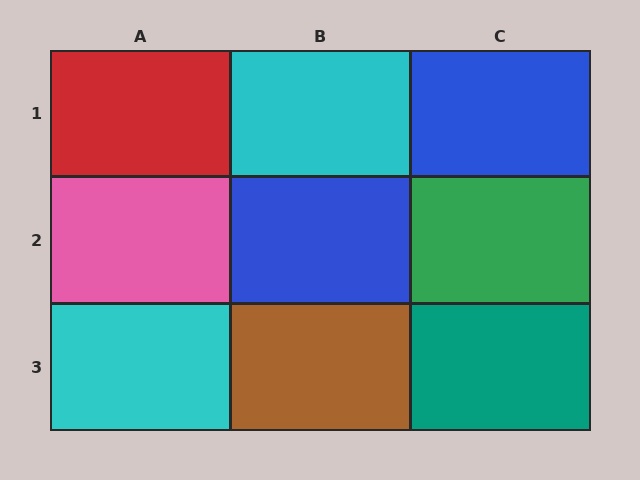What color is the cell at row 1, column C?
Blue.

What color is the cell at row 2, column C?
Green.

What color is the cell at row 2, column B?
Blue.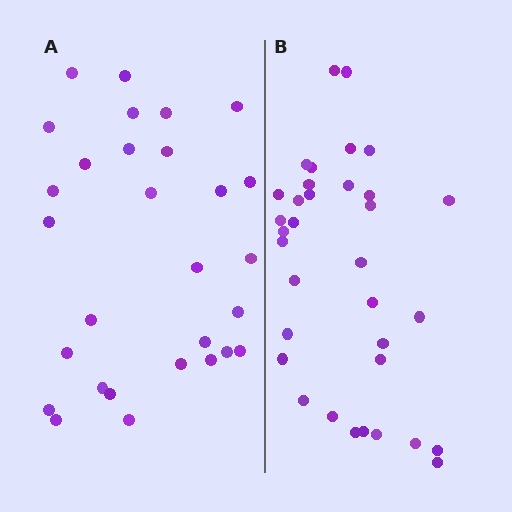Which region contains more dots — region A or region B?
Region B (the right region) has more dots.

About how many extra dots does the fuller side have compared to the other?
Region B has about 5 more dots than region A.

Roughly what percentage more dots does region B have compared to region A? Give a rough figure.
About 15% more.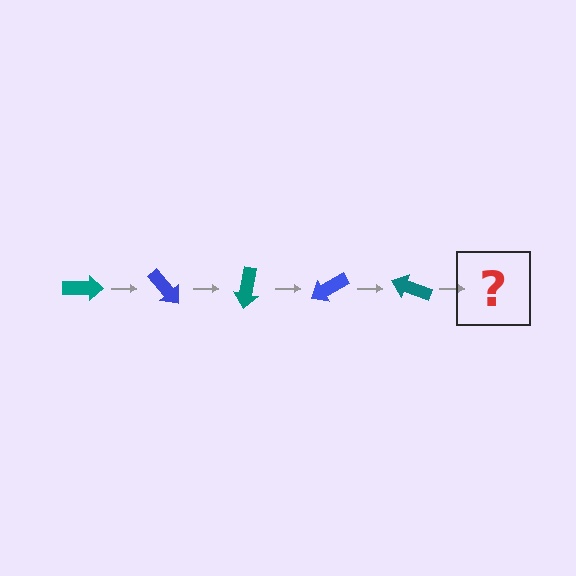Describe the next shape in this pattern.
It should be a blue arrow, rotated 250 degrees from the start.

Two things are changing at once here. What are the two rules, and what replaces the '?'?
The two rules are that it rotates 50 degrees each step and the color cycles through teal and blue. The '?' should be a blue arrow, rotated 250 degrees from the start.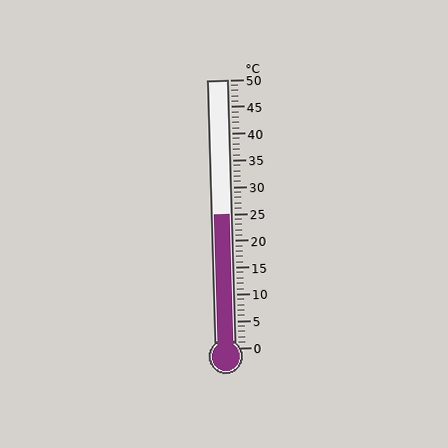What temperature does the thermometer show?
The thermometer shows approximately 25°C.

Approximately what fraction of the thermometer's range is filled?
The thermometer is filled to approximately 50% of its range.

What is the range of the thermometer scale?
The thermometer scale ranges from 0°C to 50°C.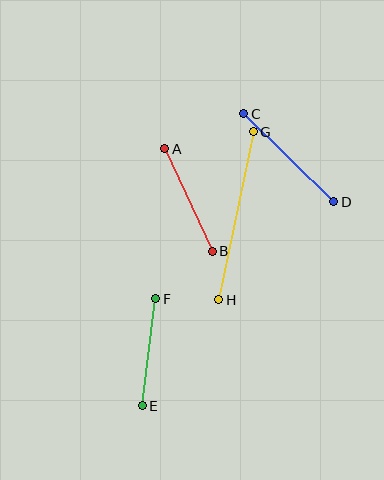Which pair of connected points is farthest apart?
Points G and H are farthest apart.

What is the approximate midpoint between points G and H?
The midpoint is at approximately (236, 216) pixels.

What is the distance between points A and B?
The distance is approximately 113 pixels.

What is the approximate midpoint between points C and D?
The midpoint is at approximately (289, 158) pixels.